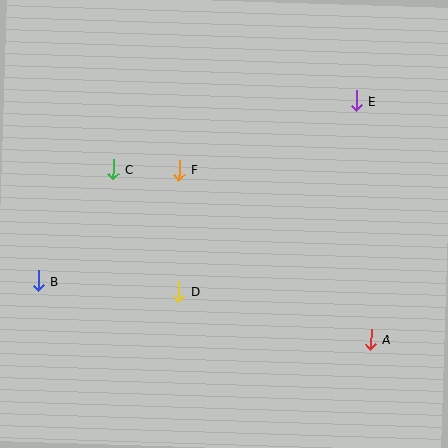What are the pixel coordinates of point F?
Point F is at (179, 170).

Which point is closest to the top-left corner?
Point C is closest to the top-left corner.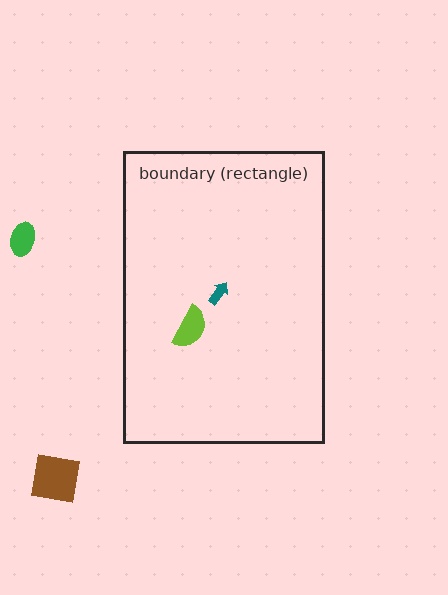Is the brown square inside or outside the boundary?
Outside.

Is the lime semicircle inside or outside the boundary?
Inside.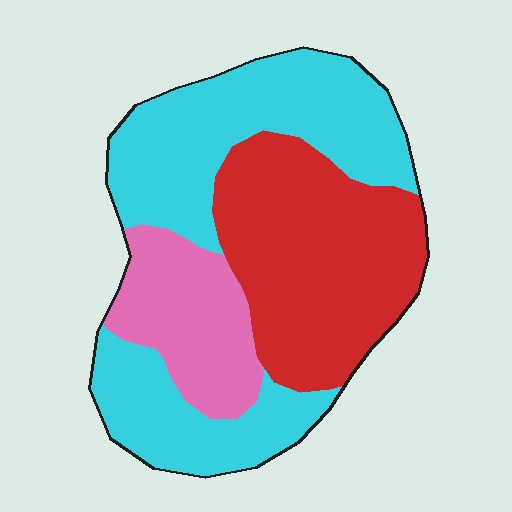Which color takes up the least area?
Pink, at roughly 20%.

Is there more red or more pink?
Red.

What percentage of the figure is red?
Red covers around 35% of the figure.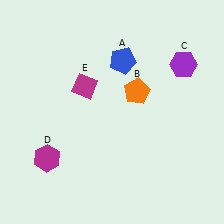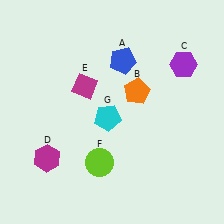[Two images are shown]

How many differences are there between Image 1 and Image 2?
There are 2 differences between the two images.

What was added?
A lime circle (F), a cyan pentagon (G) were added in Image 2.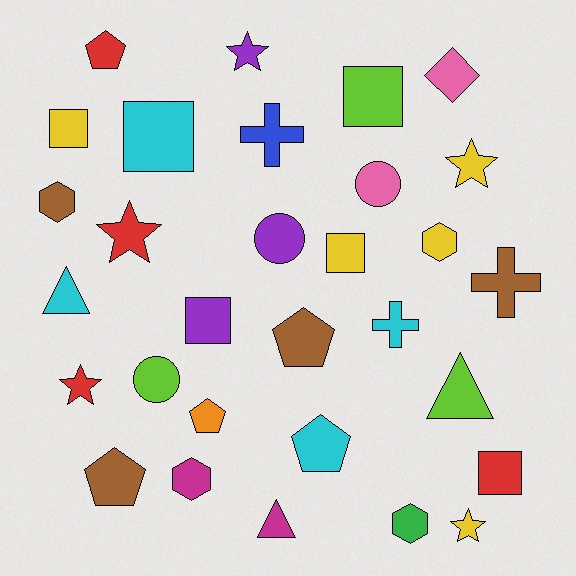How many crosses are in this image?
There are 3 crosses.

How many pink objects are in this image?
There are 2 pink objects.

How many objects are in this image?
There are 30 objects.